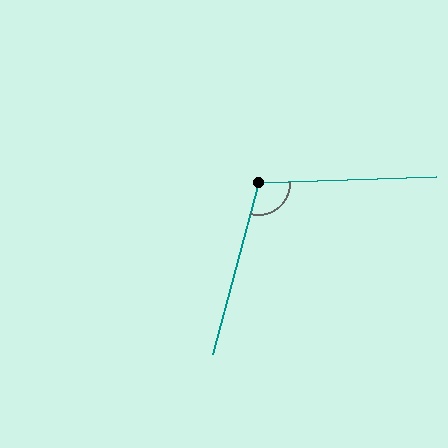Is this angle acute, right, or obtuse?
It is obtuse.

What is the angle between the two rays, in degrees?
Approximately 107 degrees.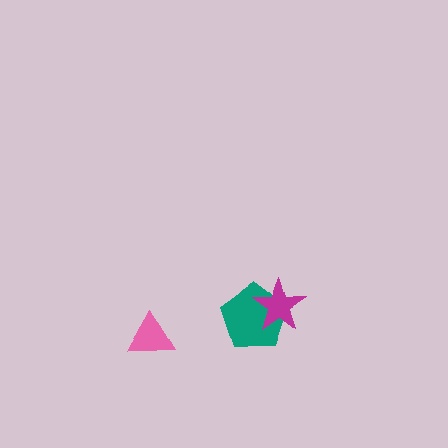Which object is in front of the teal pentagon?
The magenta star is in front of the teal pentagon.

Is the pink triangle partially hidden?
No, no other shape covers it.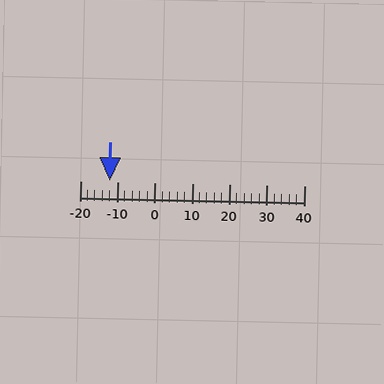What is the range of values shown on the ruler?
The ruler shows values from -20 to 40.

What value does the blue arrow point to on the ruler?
The blue arrow points to approximately -12.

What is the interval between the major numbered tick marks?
The major tick marks are spaced 10 units apart.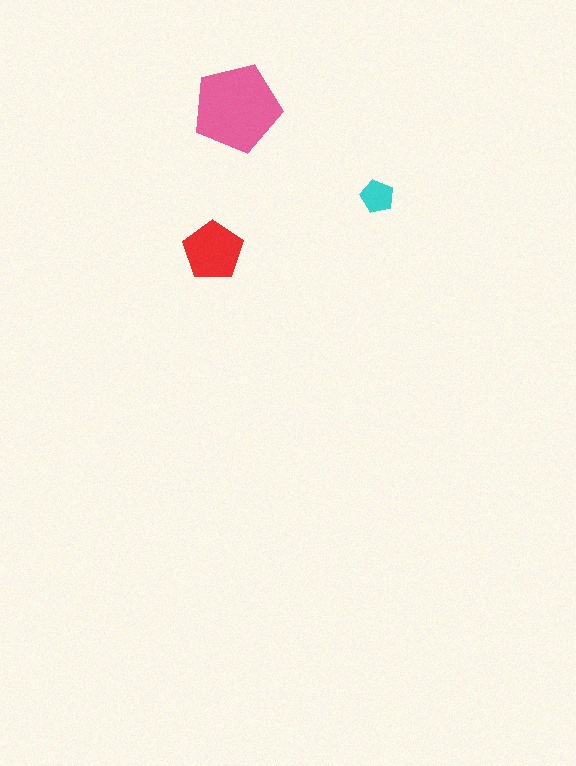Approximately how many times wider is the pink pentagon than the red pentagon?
About 1.5 times wider.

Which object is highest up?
The pink pentagon is topmost.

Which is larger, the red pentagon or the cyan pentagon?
The red one.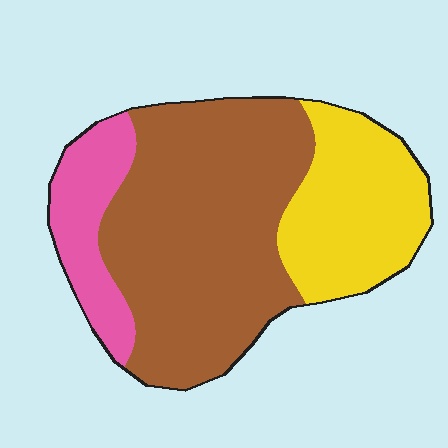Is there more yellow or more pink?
Yellow.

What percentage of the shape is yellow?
Yellow takes up about one quarter (1/4) of the shape.